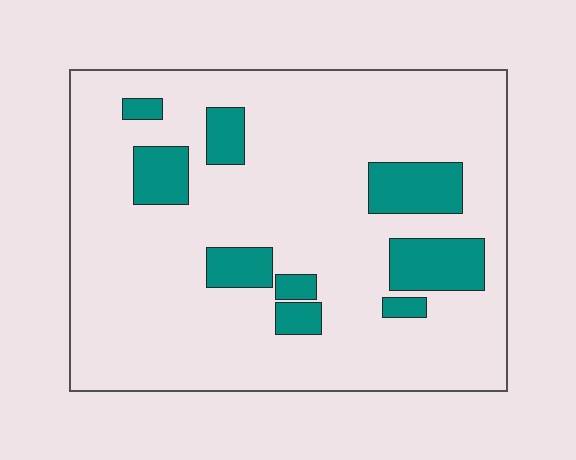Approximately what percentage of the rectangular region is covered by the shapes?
Approximately 15%.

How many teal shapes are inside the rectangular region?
9.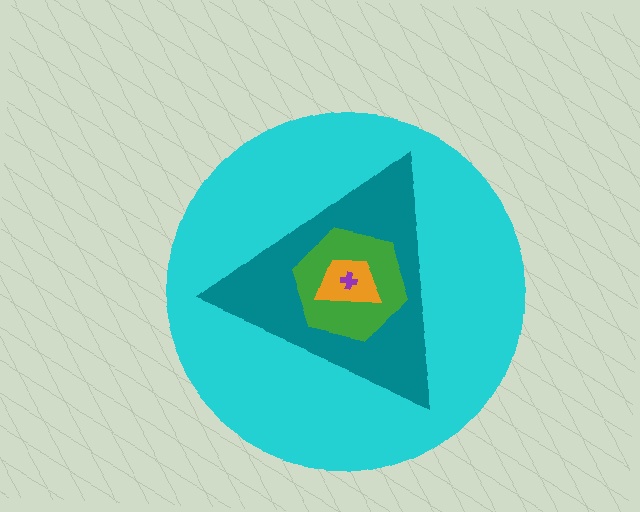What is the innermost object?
The purple cross.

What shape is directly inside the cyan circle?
The teal triangle.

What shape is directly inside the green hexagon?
The orange trapezoid.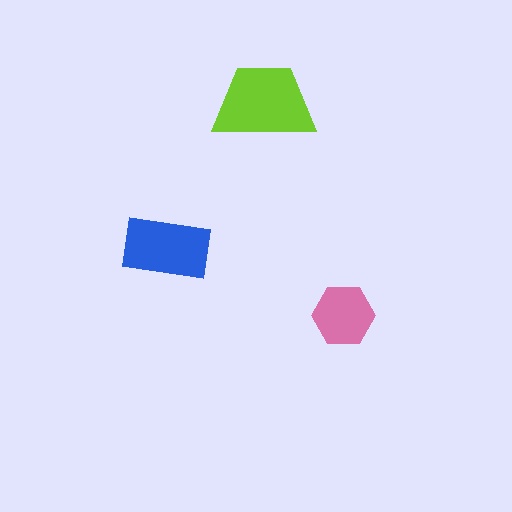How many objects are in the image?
There are 3 objects in the image.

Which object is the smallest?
The pink hexagon.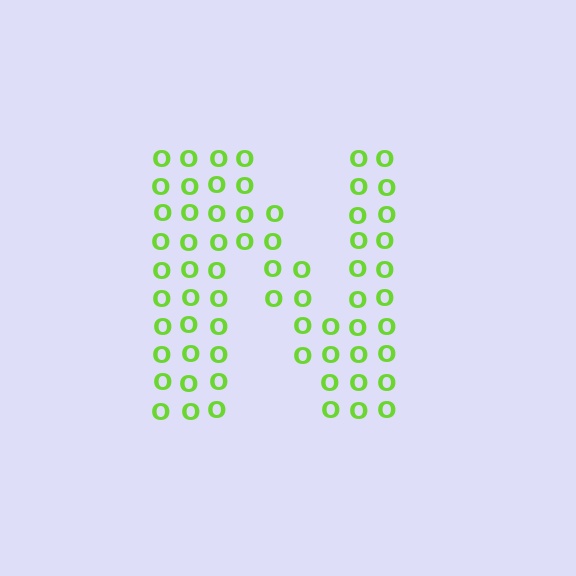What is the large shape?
The large shape is the letter N.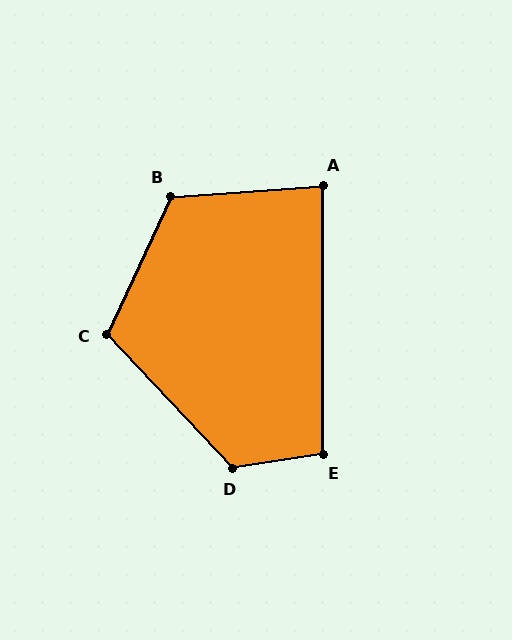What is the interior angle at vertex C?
Approximately 112 degrees (obtuse).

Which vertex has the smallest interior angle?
A, at approximately 86 degrees.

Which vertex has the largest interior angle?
D, at approximately 124 degrees.